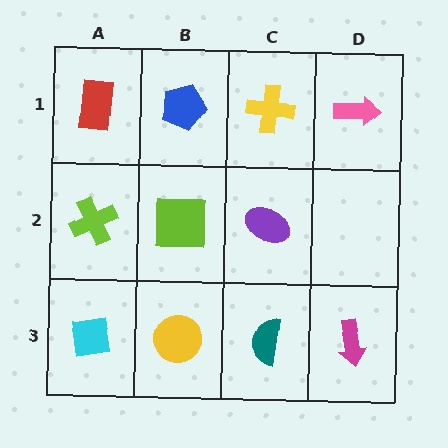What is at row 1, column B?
A blue pentagon.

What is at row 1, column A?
A red rectangle.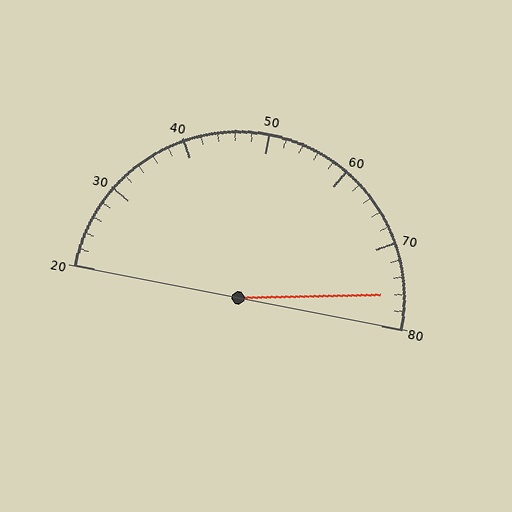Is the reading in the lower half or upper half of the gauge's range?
The reading is in the upper half of the range (20 to 80).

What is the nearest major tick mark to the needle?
The nearest major tick mark is 80.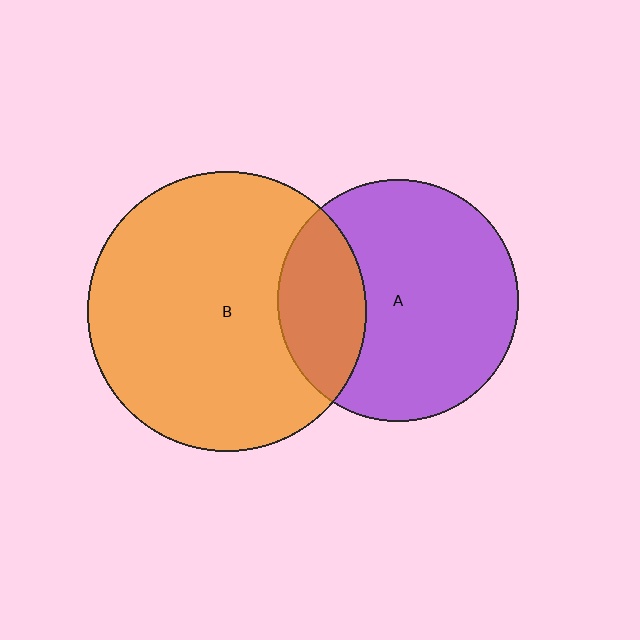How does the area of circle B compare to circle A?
Approximately 1.3 times.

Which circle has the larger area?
Circle B (orange).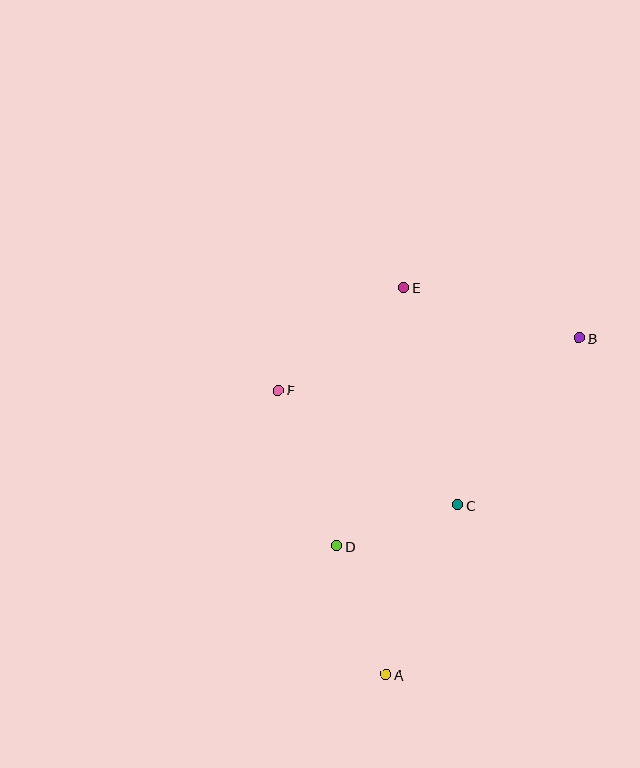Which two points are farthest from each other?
Points A and B are farthest from each other.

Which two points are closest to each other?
Points C and D are closest to each other.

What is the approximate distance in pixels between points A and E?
The distance between A and E is approximately 387 pixels.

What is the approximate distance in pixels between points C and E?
The distance between C and E is approximately 224 pixels.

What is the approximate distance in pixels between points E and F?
The distance between E and F is approximately 162 pixels.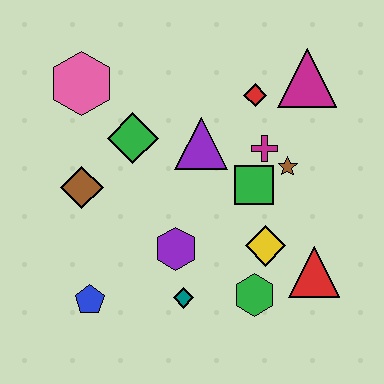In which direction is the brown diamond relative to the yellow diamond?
The brown diamond is to the left of the yellow diamond.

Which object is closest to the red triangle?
The yellow diamond is closest to the red triangle.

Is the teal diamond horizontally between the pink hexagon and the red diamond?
Yes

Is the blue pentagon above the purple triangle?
No